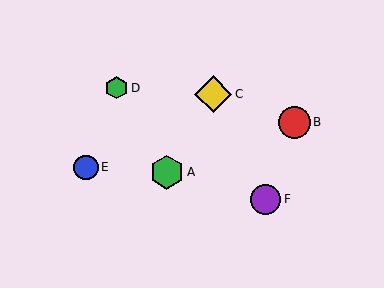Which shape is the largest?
The yellow diamond (labeled C) is the largest.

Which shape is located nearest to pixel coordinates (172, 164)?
The green hexagon (labeled A) at (167, 172) is nearest to that location.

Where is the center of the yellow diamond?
The center of the yellow diamond is at (213, 94).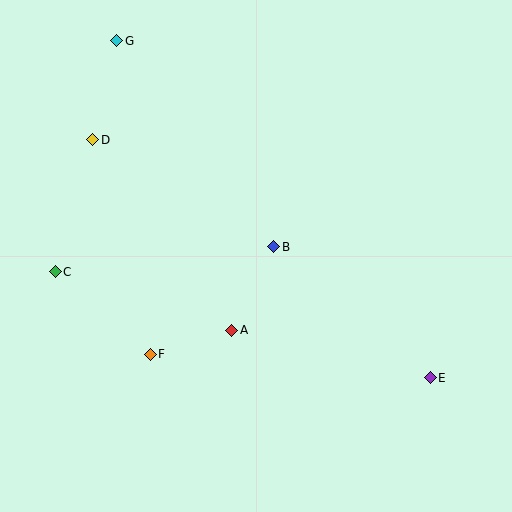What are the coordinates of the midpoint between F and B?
The midpoint between F and B is at (212, 300).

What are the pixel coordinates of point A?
Point A is at (232, 330).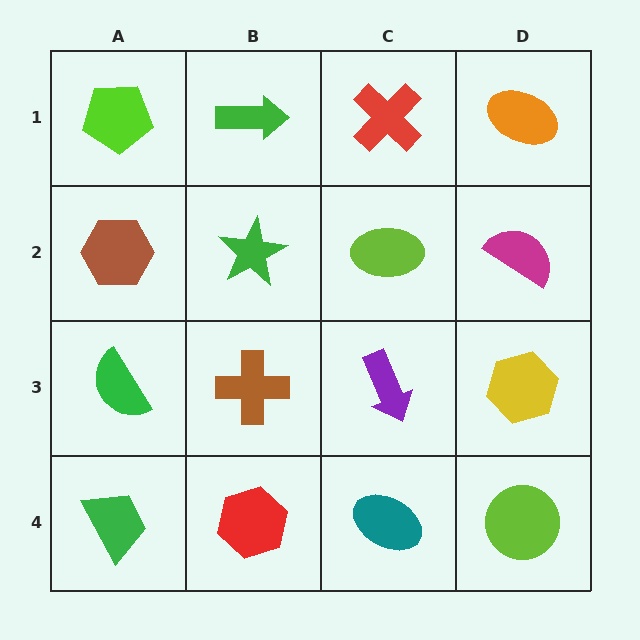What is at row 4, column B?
A red hexagon.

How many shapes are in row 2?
4 shapes.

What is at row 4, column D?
A lime circle.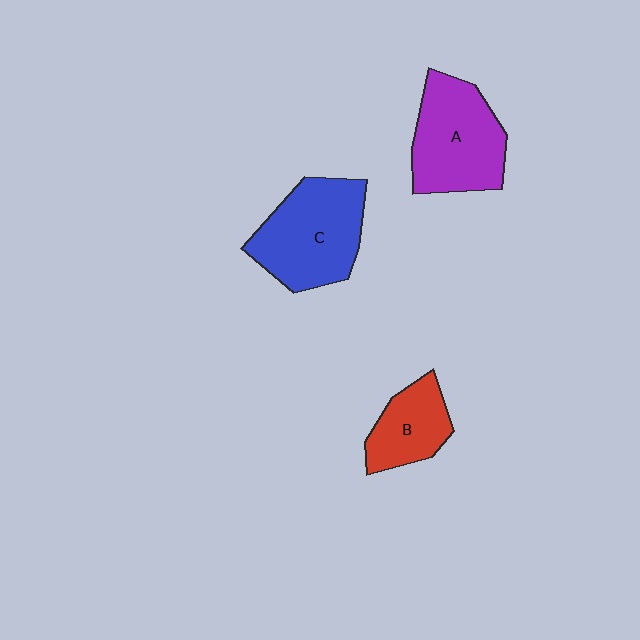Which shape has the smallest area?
Shape B (red).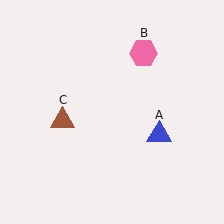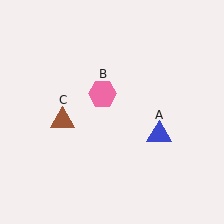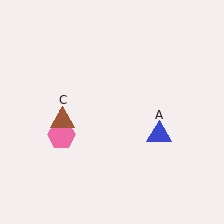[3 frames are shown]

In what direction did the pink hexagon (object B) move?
The pink hexagon (object B) moved down and to the left.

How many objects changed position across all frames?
1 object changed position: pink hexagon (object B).